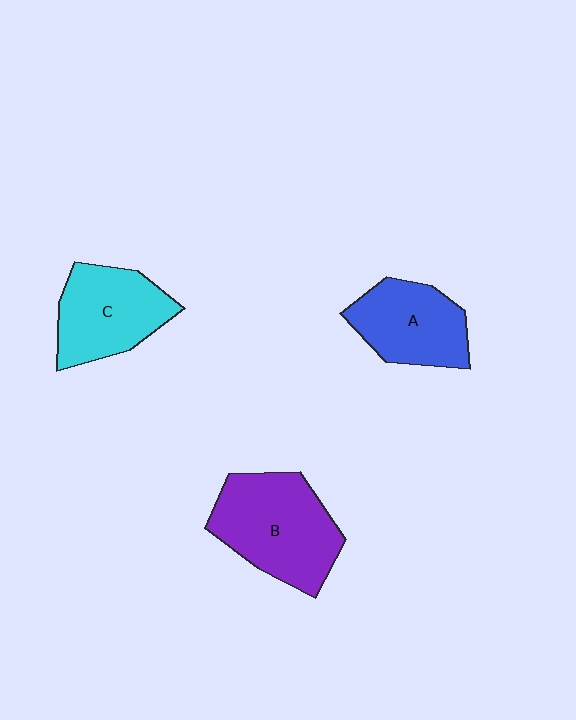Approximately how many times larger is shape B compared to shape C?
Approximately 1.3 times.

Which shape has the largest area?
Shape B (purple).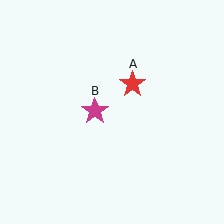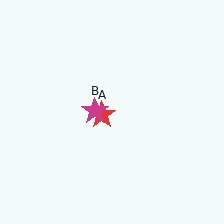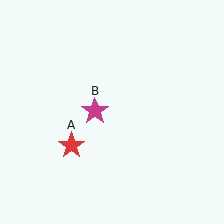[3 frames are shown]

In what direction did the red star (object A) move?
The red star (object A) moved down and to the left.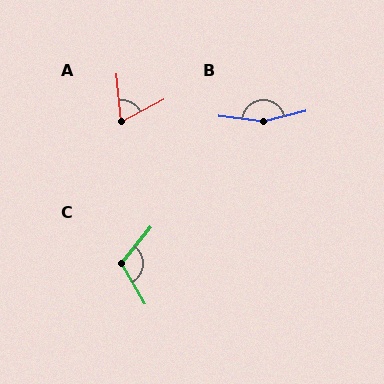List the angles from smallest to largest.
A (68°), C (112°), B (159°).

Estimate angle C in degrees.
Approximately 112 degrees.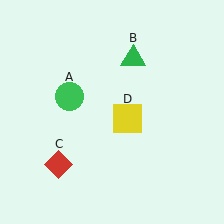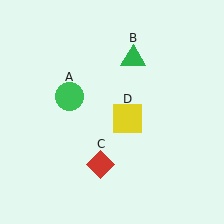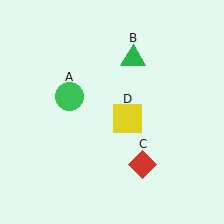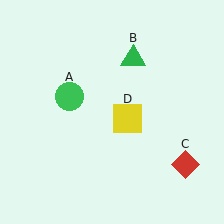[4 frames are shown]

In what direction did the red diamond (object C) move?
The red diamond (object C) moved right.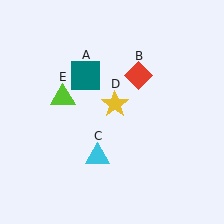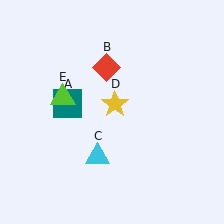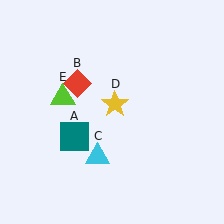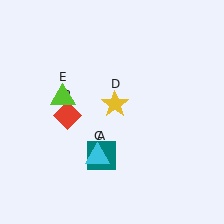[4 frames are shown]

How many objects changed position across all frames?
2 objects changed position: teal square (object A), red diamond (object B).